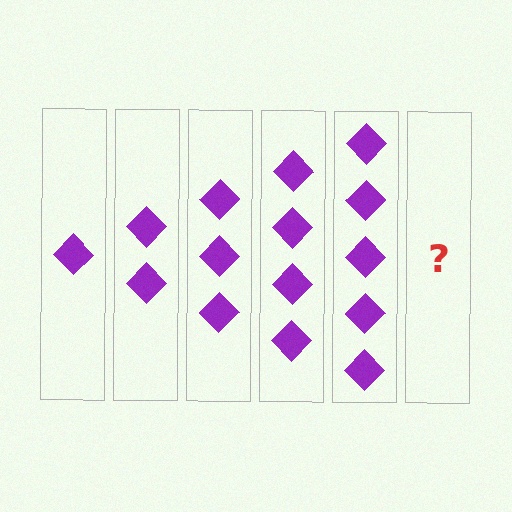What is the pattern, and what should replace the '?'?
The pattern is that each step adds one more diamond. The '?' should be 6 diamonds.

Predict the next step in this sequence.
The next step is 6 diamonds.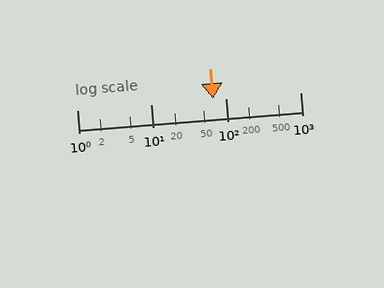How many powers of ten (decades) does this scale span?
The scale spans 3 decades, from 1 to 1000.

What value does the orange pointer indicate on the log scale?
The pointer indicates approximately 68.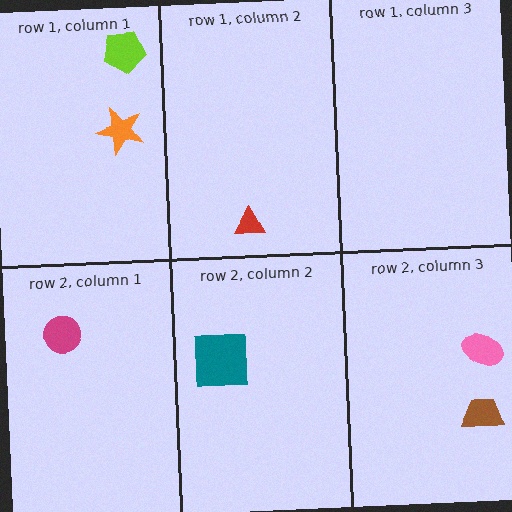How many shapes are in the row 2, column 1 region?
1.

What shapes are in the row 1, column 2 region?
The red triangle.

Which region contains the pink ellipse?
The row 2, column 3 region.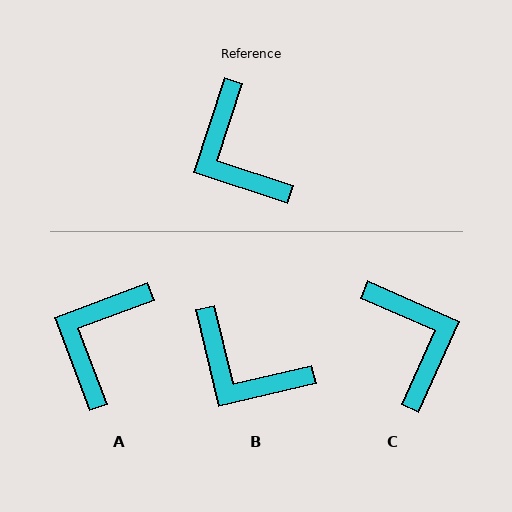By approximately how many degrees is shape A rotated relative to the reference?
Approximately 51 degrees clockwise.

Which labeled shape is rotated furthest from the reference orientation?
C, about 174 degrees away.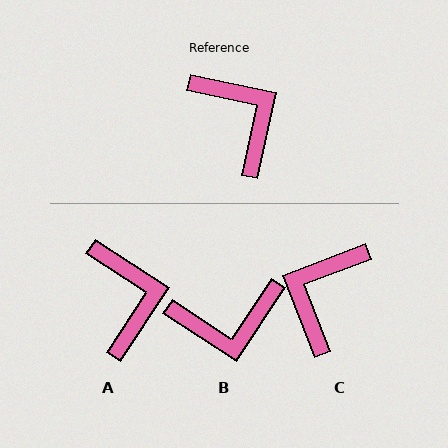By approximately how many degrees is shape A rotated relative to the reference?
Approximately 21 degrees clockwise.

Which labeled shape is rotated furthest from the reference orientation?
C, about 123 degrees away.